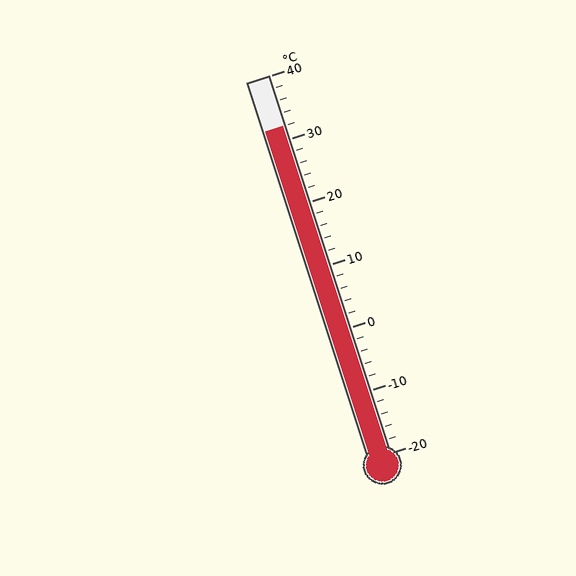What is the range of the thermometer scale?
The thermometer scale ranges from -20°C to 40°C.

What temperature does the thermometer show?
The thermometer shows approximately 32°C.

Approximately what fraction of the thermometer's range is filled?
The thermometer is filled to approximately 85% of its range.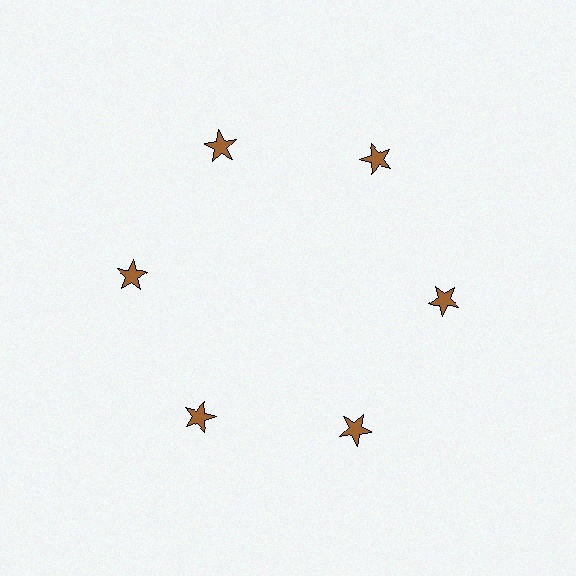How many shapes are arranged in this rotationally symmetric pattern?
There are 6 shapes, arranged in 6 groups of 1.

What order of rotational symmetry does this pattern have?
This pattern has 6-fold rotational symmetry.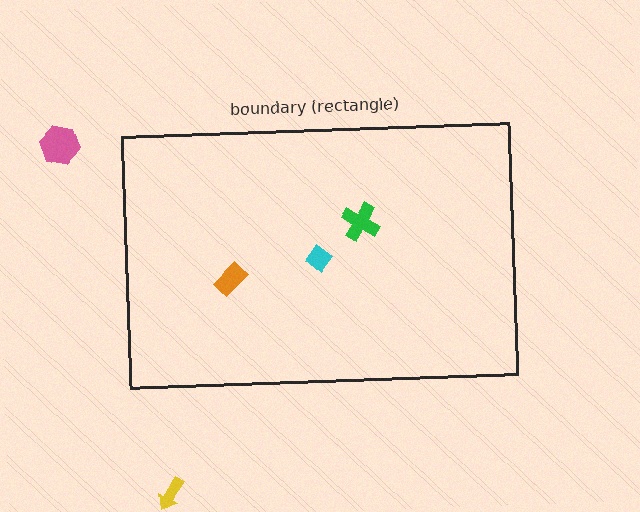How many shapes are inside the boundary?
3 inside, 2 outside.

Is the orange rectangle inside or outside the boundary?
Inside.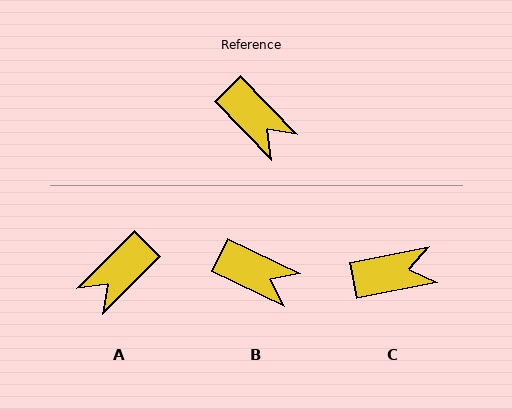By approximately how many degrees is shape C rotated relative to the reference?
Approximately 57 degrees counter-clockwise.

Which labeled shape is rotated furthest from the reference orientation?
A, about 89 degrees away.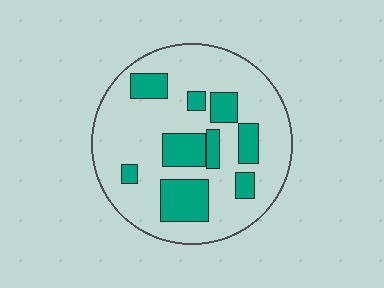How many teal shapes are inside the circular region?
9.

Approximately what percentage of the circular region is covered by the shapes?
Approximately 25%.